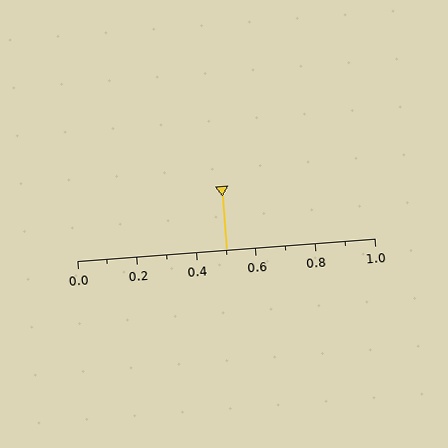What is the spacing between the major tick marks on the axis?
The major ticks are spaced 0.2 apart.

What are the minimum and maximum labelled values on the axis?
The axis runs from 0.0 to 1.0.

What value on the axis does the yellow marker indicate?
The marker indicates approximately 0.5.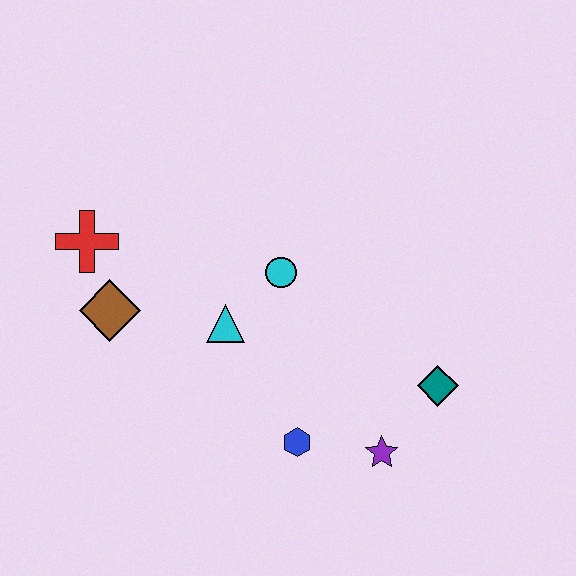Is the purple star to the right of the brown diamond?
Yes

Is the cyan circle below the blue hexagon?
No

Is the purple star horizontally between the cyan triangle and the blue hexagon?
No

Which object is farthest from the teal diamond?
The red cross is farthest from the teal diamond.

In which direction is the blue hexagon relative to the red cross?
The blue hexagon is to the right of the red cross.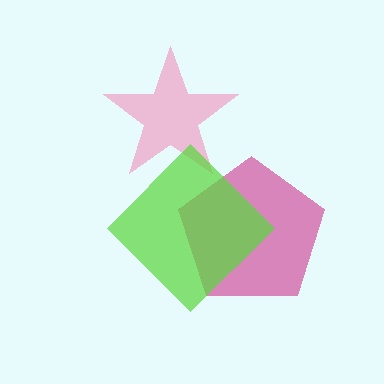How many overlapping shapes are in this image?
There are 3 overlapping shapes in the image.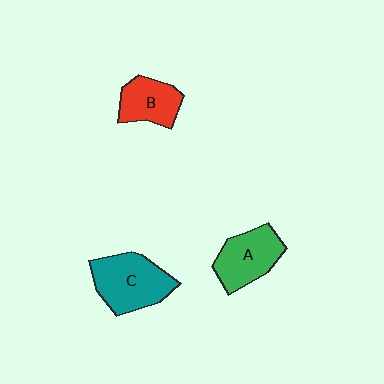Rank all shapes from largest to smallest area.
From largest to smallest: C (teal), A (green), B (red).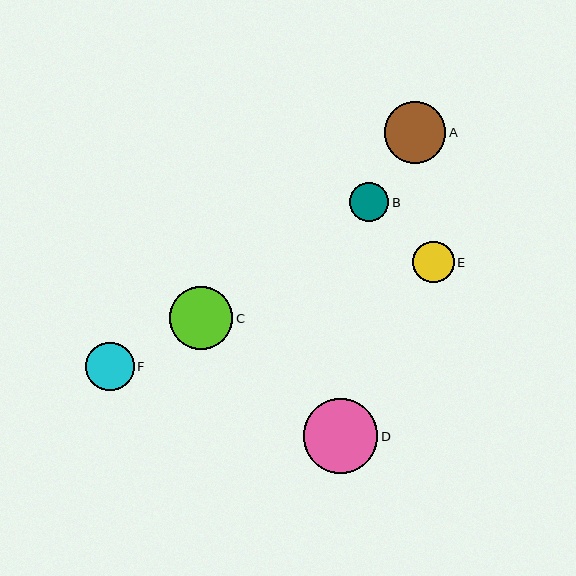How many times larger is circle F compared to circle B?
Circle F is approximately 1.2 times the size of circle B.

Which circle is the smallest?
Circle B is the smallest with a size of approximately 39 pixels.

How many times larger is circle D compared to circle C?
Circle D is approximately 1.2 times the size of circle C.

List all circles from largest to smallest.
From largest to smallest: D, C, A, F, E, B.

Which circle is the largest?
Circle D is the largest with a size of approximately 74 pixels.